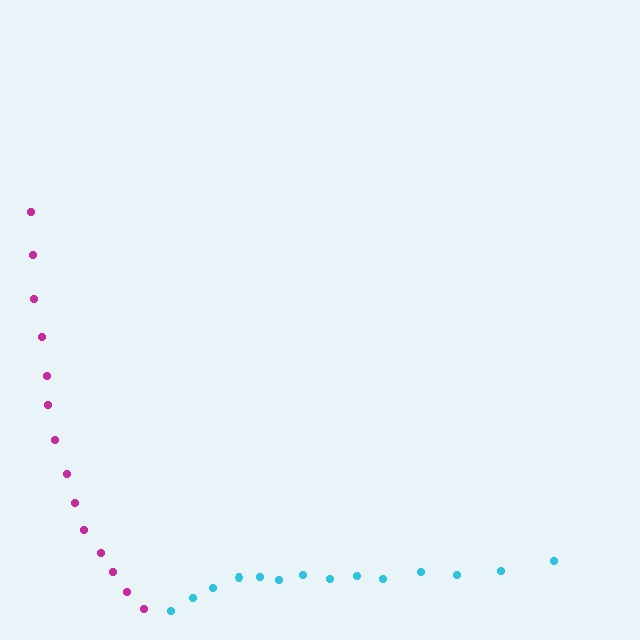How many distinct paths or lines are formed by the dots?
There are 2 distinct paths.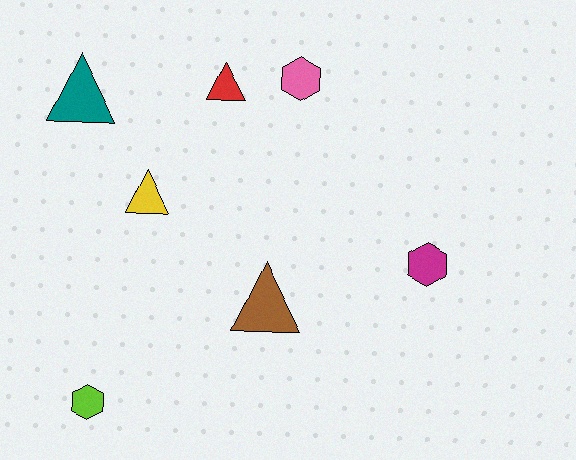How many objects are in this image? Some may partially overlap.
There are 7 objects.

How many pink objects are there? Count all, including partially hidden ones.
There is 1 pink object.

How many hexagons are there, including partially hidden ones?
There are 3 hexagons.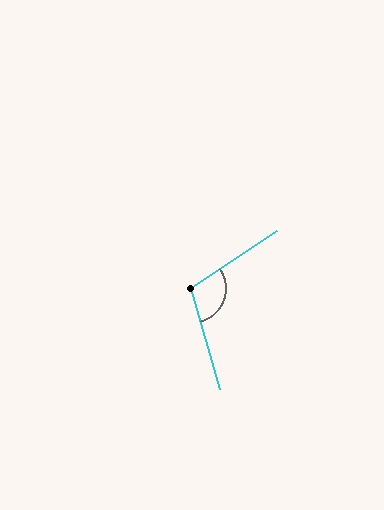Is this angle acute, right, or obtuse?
It is obtuse.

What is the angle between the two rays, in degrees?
Approximately 108 degrees.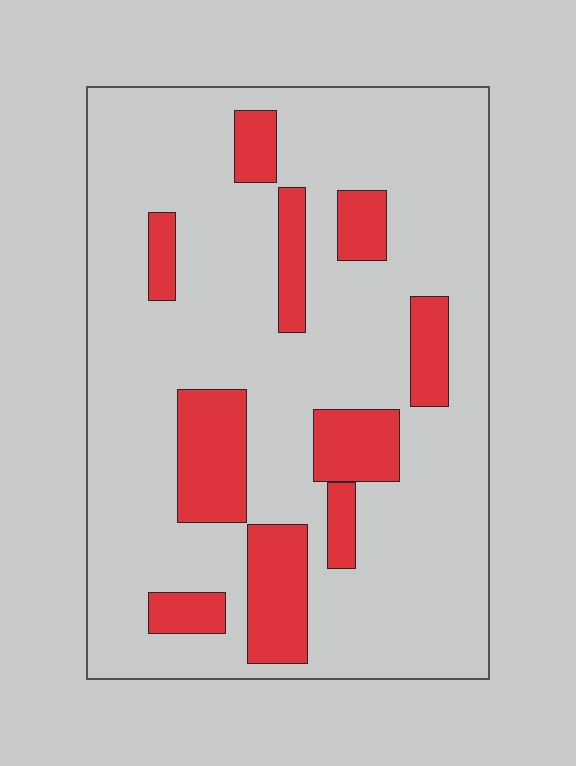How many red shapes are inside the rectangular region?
10.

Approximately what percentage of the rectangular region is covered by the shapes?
Approximately 20%.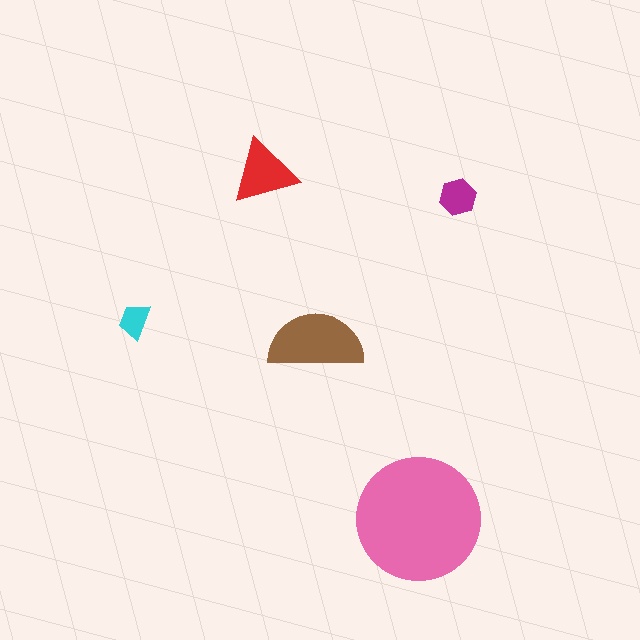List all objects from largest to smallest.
The pink circle, the brown semicircle, the red triangle, the magenta hexagon, the cyan trapezoid.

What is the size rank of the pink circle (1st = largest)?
1st.